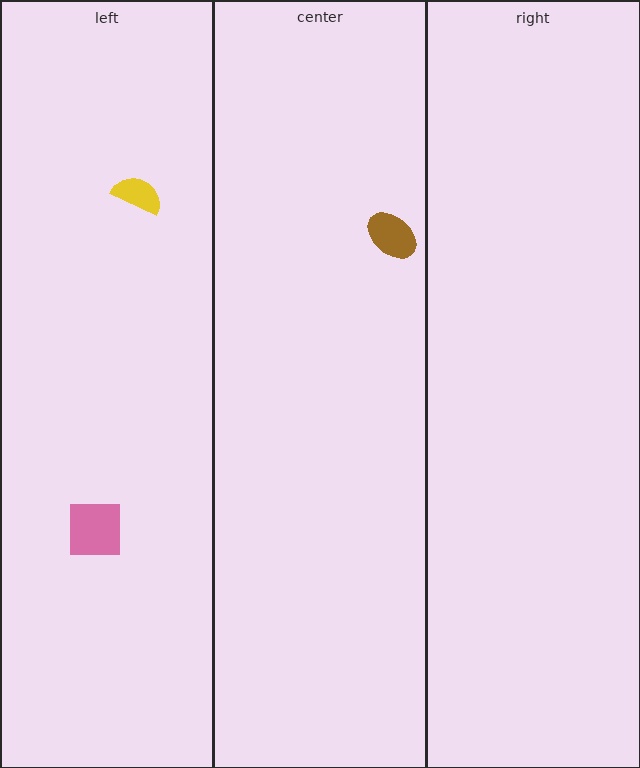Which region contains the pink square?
The left region.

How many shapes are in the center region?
1.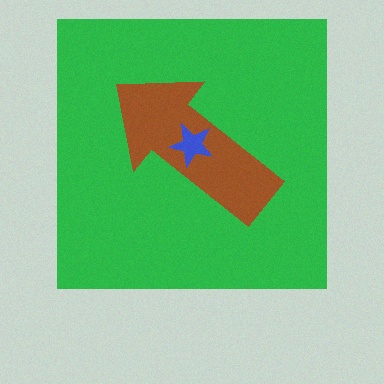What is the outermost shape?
The green square.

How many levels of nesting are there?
3.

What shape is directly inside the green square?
The brown arrow.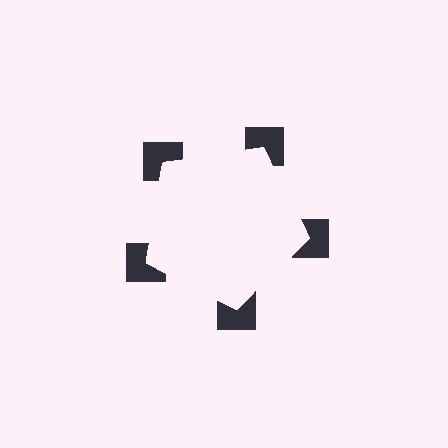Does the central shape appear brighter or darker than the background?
It typically appears slightly brighter than the background, even though no actual brightness change is drawn.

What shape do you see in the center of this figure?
An illusory pentagon — its edges are inferred from the aligned wedge cuts in the notched squares, not physically drawn.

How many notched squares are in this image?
There are 5 — one at each vertex of the illusory pentagon.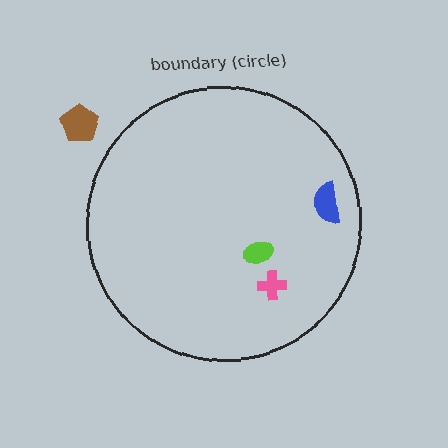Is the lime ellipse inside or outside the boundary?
Inside.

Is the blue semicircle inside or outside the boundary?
Inside.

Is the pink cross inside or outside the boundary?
Inside.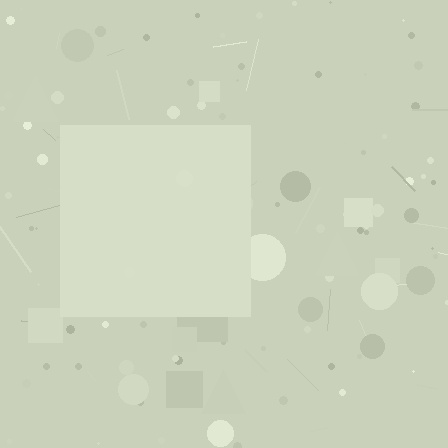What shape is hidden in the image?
A square is hidden in the image.